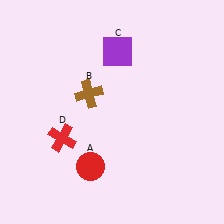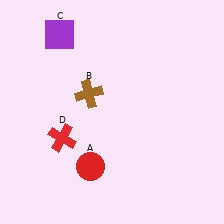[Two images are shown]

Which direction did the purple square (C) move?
The purple square (C) moved left.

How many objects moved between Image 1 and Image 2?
1 object moved between the two images.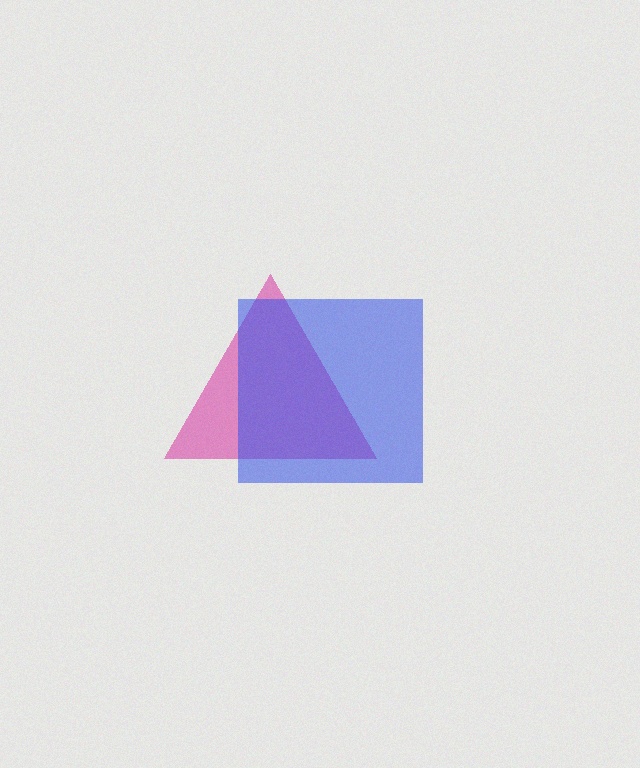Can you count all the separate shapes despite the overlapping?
Yes, there are 2 separate shapes.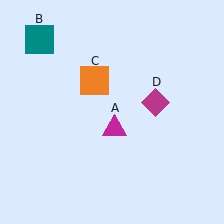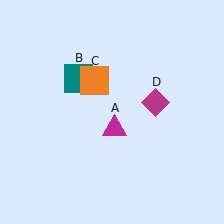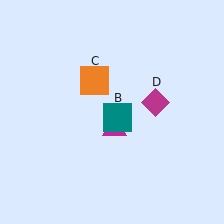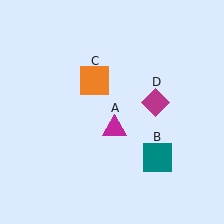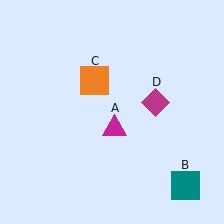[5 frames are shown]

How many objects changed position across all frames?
1 object changed position: teal square (object B).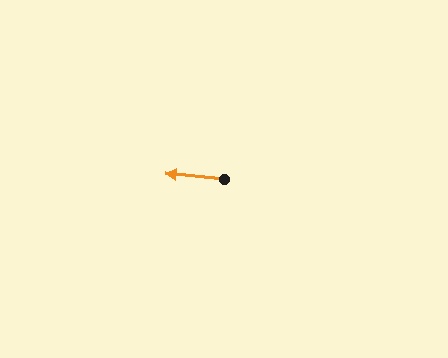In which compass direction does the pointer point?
West.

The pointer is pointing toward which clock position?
Roughly 9 o'clock.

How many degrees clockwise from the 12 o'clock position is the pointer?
Approximately 275 degrees.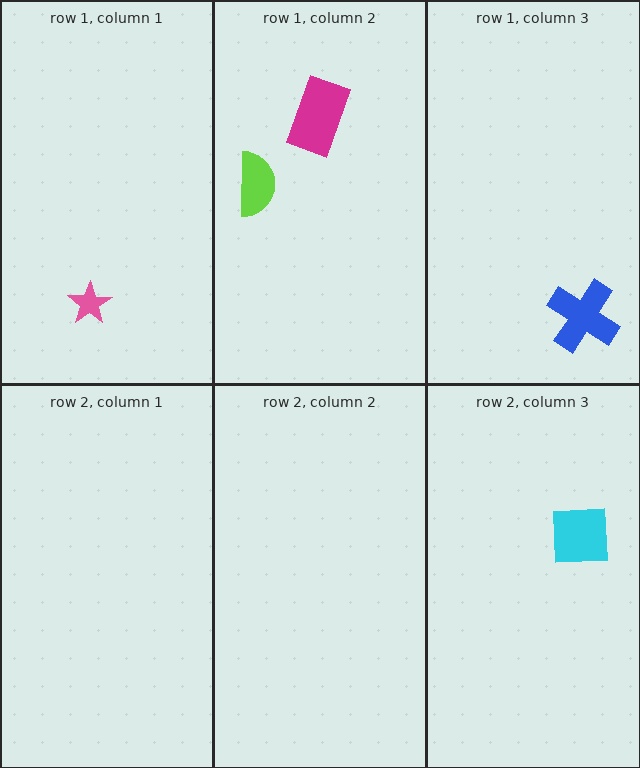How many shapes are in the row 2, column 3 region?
1.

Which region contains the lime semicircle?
The row 1, column 2 region.